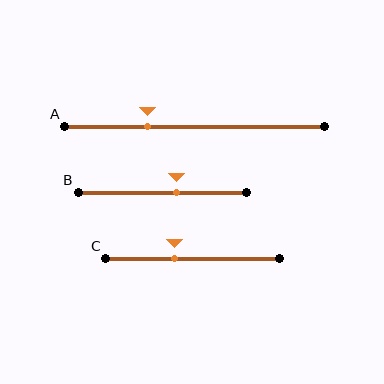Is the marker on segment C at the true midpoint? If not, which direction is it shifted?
No, the marker on segment C is shifted to the left by about 10% of the segment length.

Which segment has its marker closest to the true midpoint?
Segment B has its marker closest to the true midpoint.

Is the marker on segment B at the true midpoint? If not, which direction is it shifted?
No, the marker on segment B is shifted to the right by about 9% of the segment length.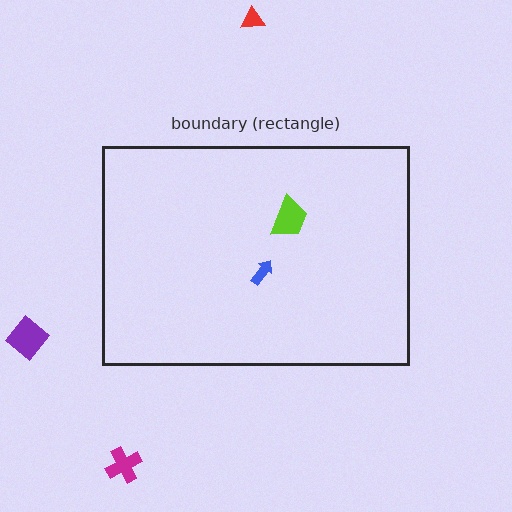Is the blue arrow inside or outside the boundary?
Inside.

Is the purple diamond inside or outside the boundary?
Outside.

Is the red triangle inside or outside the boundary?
Outside.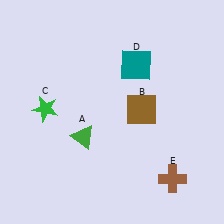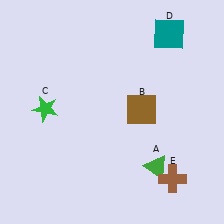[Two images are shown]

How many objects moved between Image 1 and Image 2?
2 objects moved between the two images.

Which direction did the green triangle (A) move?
The green triangle (A) moved right.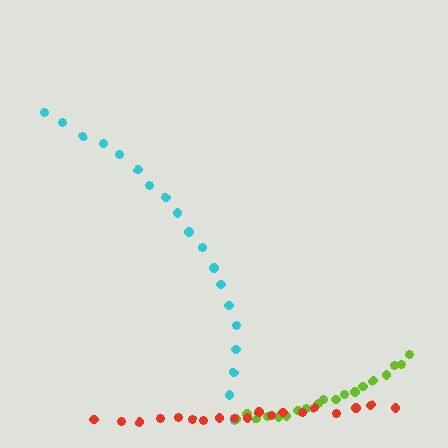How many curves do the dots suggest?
There are 3 distinct paths.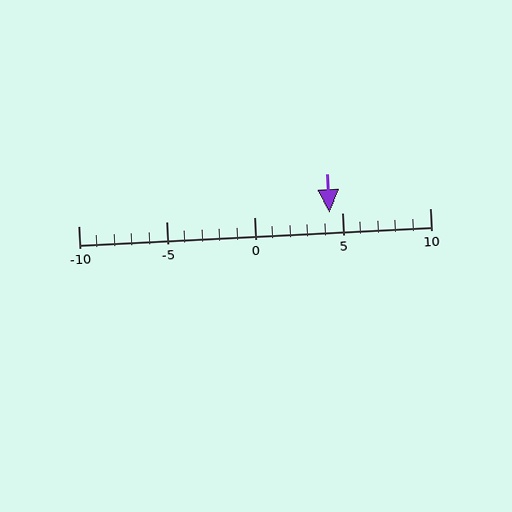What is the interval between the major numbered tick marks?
The major tick marks are spaced 5 units apart.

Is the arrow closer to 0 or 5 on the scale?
The arrow is closer to 5.